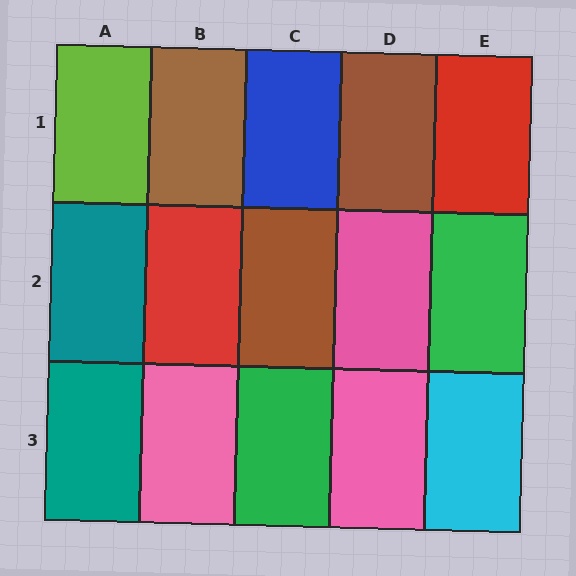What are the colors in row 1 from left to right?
Lime, brown, blue, brown, red.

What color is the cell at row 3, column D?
Pink.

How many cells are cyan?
1 cell is cyan.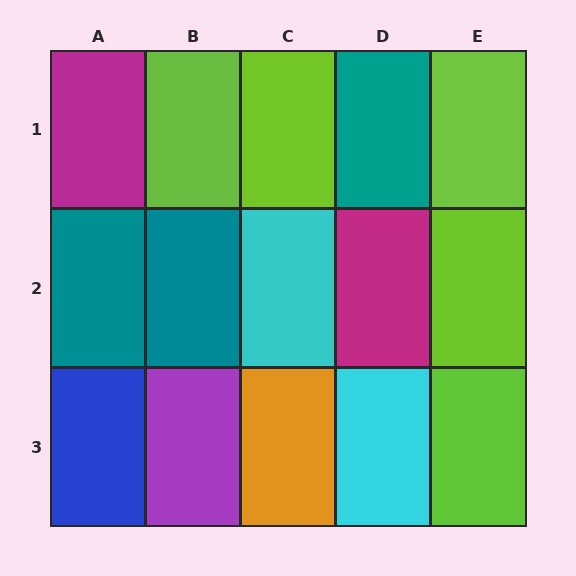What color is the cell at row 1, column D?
Teal.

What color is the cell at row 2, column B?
Teal.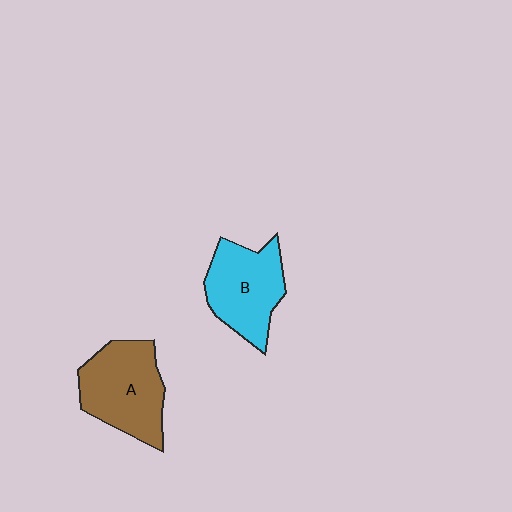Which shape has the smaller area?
Shape B (cyan).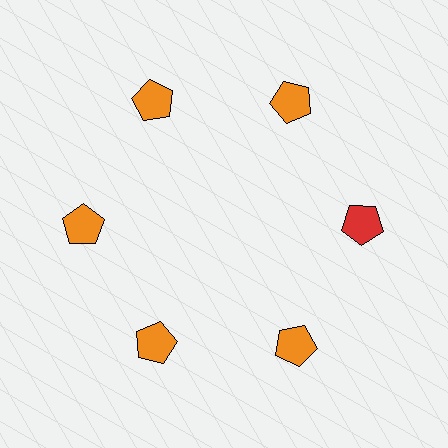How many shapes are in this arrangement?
There are 6 shapes arranged in a ring pattern.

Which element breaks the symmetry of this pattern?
The red pentagon at roughly the 3 o'clock position breaks the symmetry. All other shapes are orange pentagons.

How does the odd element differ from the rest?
It has a different color: red instead of orange.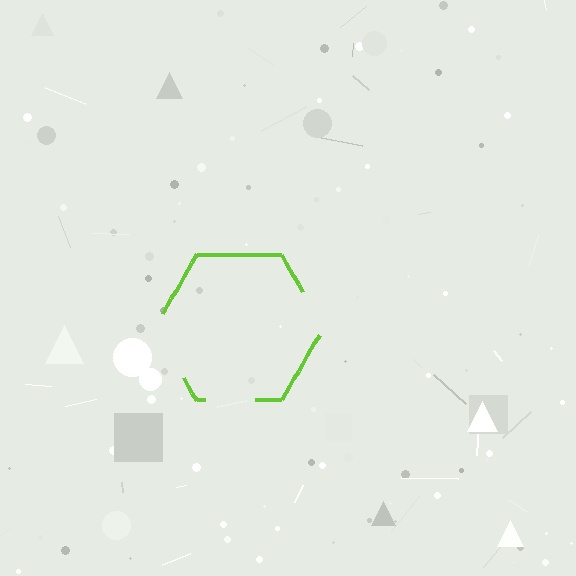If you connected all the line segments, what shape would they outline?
They would outline a hexagon.